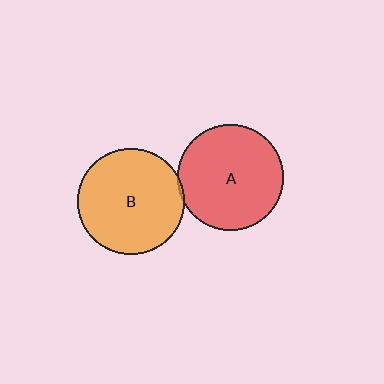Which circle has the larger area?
Circle B (orange).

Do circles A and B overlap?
Yes.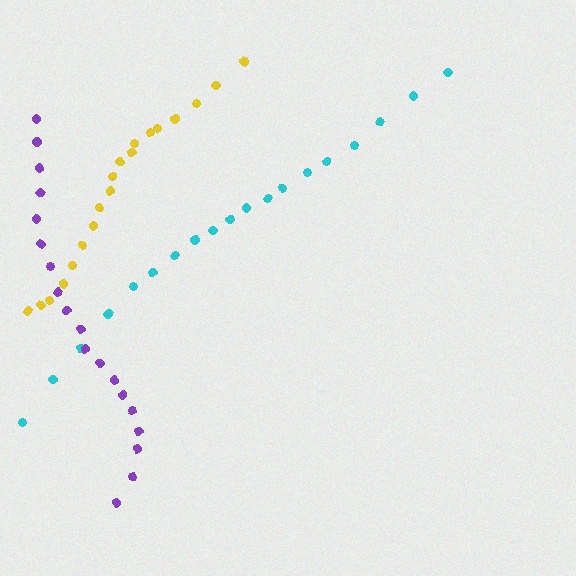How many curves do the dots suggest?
There are 3 distinct paths.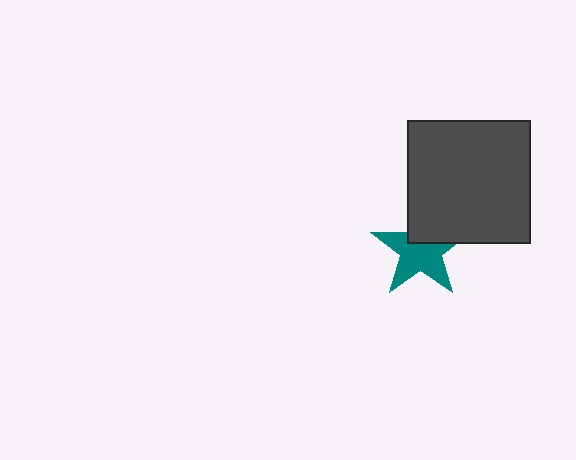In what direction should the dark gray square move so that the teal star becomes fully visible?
The dark gray square should move up. That is the shortest direction to clear the overlap and leave the teal star fully visible.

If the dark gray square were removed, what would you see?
You would see the complete teal star.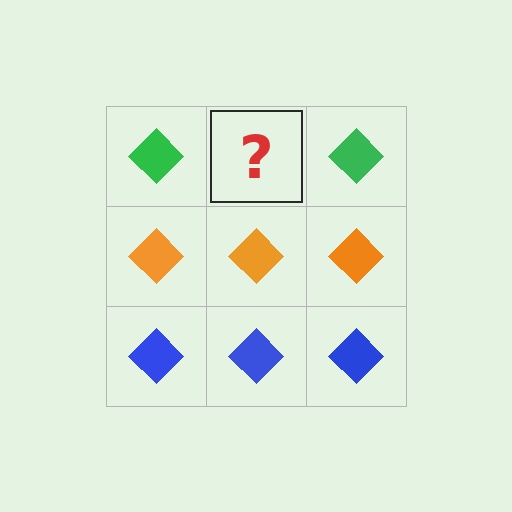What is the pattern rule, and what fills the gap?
The rule is that each row has a consistent color. The gap should be filled with a green diamond.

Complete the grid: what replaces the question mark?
The question mark should be replaced with a green diamond.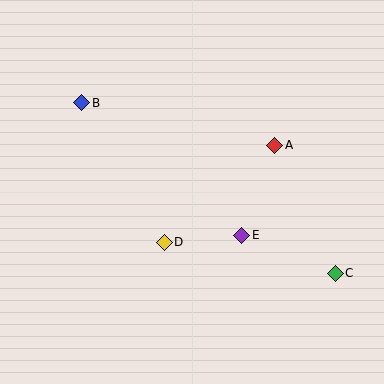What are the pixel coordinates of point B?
Point B is at (82, 103).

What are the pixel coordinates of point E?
Point E is at (242, 235).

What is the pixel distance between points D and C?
The distance between D and C is 174 pixels.